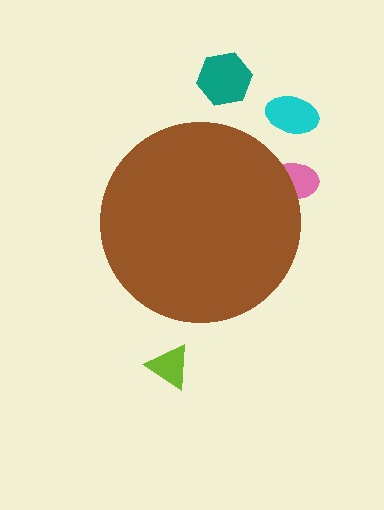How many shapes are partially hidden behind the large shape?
1 shape is partially hidden.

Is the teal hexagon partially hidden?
No, the teal hexagon is fully visible.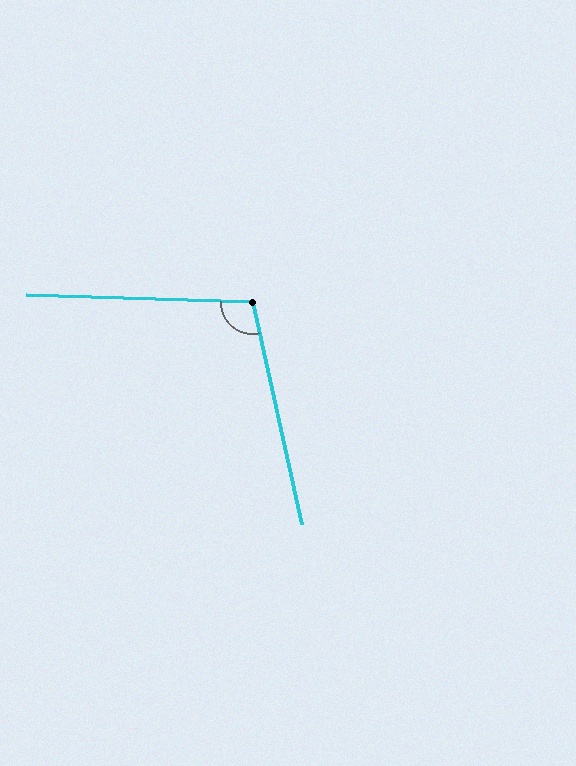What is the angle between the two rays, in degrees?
Approximately 104 degrees.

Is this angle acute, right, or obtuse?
It is obtuse.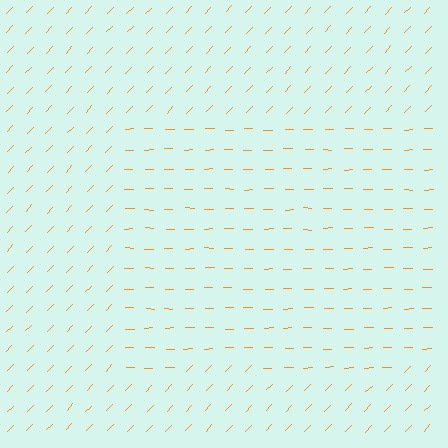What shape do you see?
I see a rectangle.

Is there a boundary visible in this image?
Yes, there is a texture boundary formed by a change in line orientation.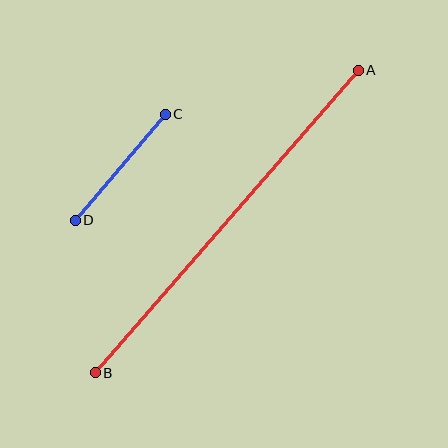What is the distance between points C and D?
The distance is approximately 139 pixels.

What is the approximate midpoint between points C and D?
The midpoint is at approximately (120, 167) pixels.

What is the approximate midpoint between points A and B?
The midpoint is at approximately (227, 221) pixels.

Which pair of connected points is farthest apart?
Points A and B are farthest apart.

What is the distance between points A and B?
The distance is approximately 401 pixels.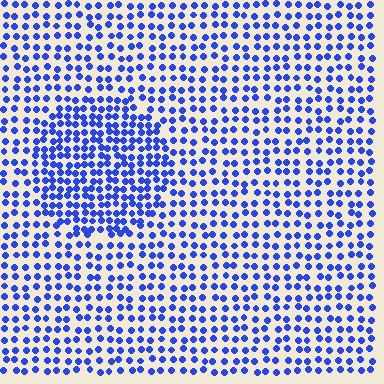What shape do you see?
I see a circle.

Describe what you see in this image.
The image contains small blue elements arranged at two different densities. A circle-shaped region is visible where the elements are more densely packed than the surrounding area.